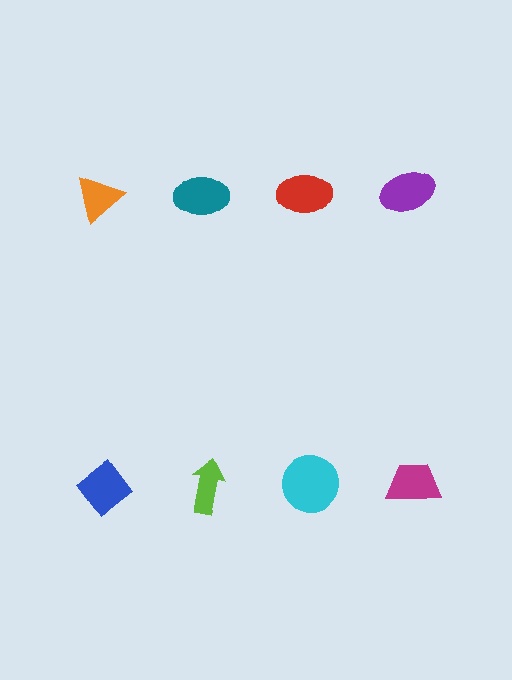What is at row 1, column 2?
A teal ellipse.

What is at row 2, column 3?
A cyan circle.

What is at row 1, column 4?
A purple ellipse.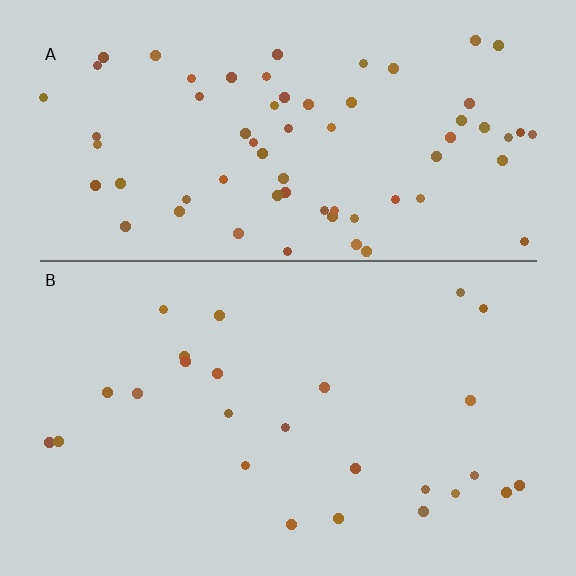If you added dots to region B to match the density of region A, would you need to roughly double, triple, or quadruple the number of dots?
Approximately triple.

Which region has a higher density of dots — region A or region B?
A (the top).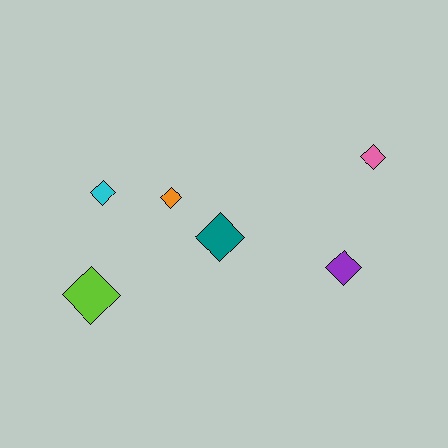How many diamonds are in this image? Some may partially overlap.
There are 6 diamonds.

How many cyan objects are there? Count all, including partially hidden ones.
There is 1 cyan object.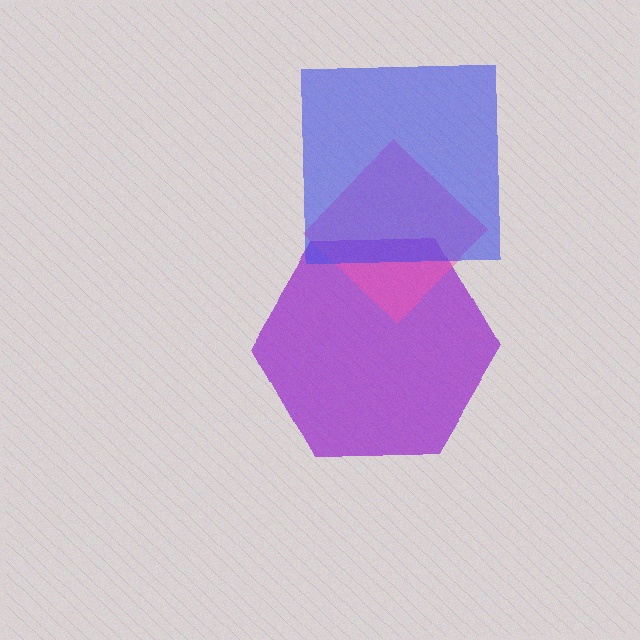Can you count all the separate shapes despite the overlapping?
Yes, there are 3 separate shapes.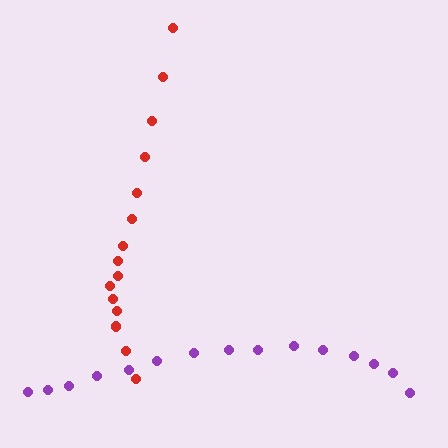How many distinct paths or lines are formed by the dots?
There are 2 distinct paths.